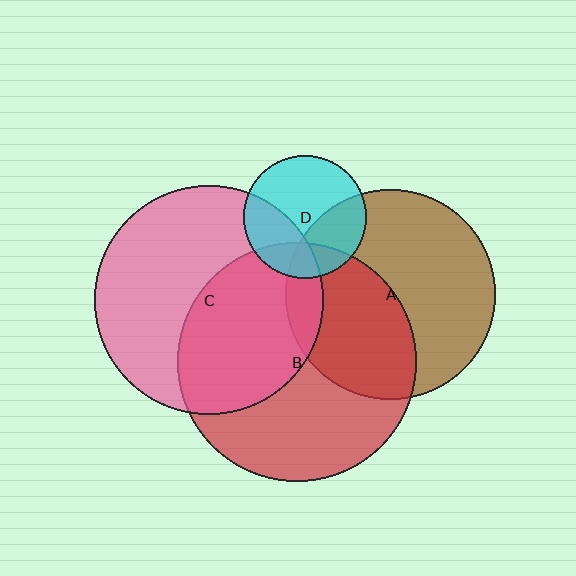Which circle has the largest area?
Circle B (red).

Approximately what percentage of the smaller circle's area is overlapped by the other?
Approximately 45%.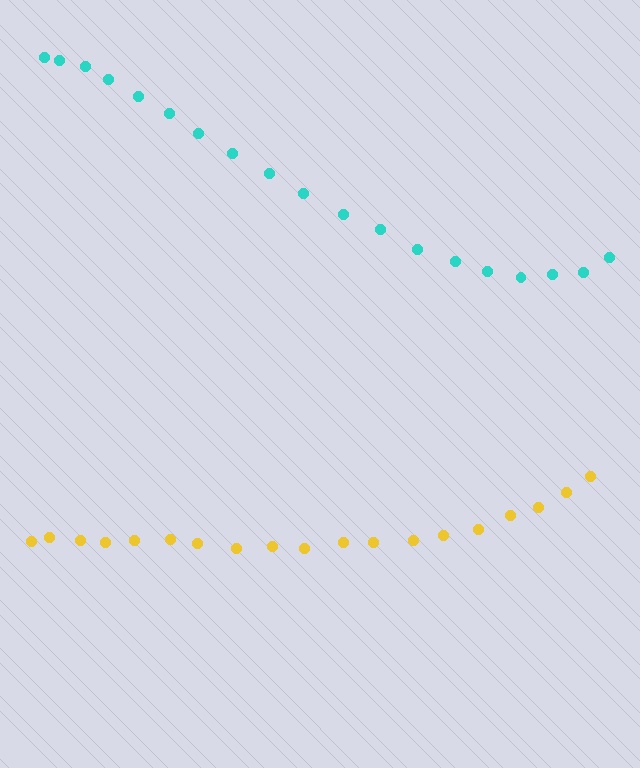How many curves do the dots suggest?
There are 2 distinct paths.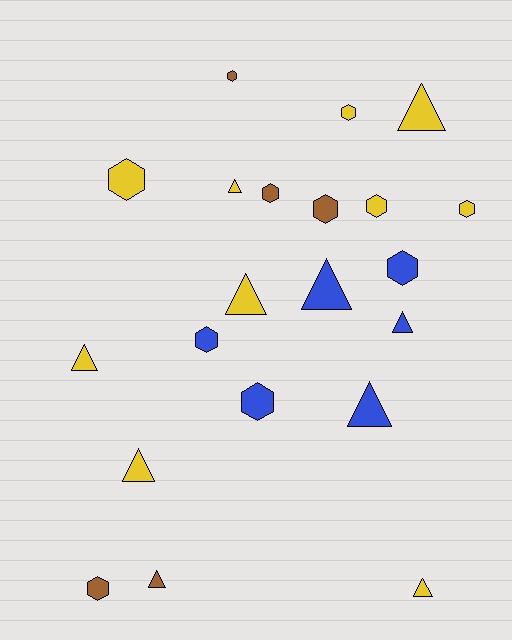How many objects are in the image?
There are 21 objects.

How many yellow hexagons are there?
There are 4 yellow hexagons.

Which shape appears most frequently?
Hexagon, with 11 objects.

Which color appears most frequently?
Yellow, with 10 objects.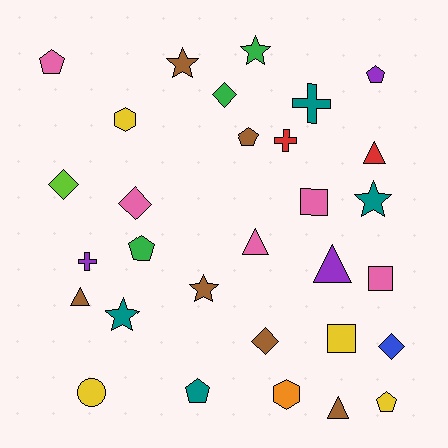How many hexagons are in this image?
There are 2 hexagons.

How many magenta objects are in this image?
There are no magenta objects.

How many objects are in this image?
There are 30 objects.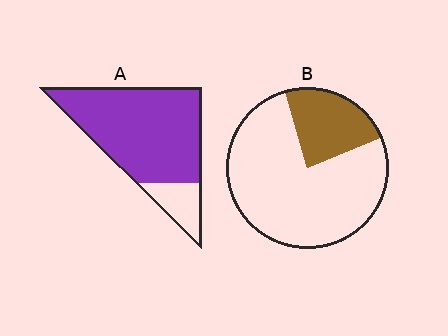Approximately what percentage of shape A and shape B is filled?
A is approximately 85% and B is approximately 25%.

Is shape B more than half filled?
No.